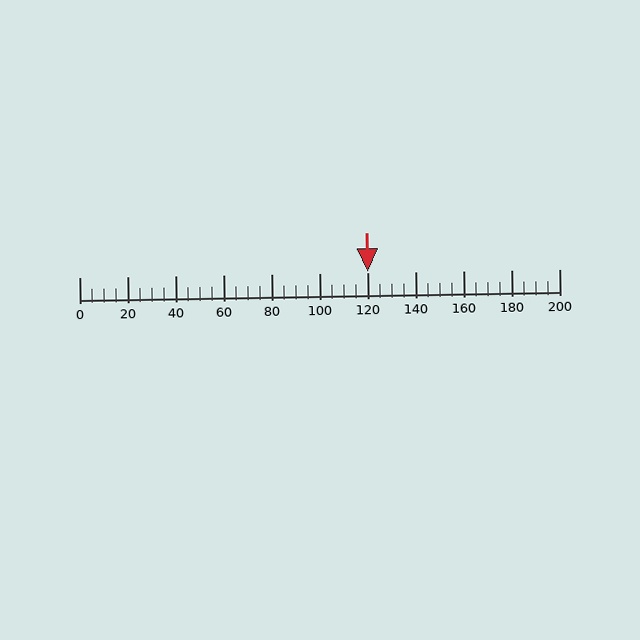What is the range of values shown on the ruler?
The ruler shows values from 0 to 200.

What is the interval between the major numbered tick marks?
The major tick marks are spaced 20 units apart.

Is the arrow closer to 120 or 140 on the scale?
The arrow is closer to 120.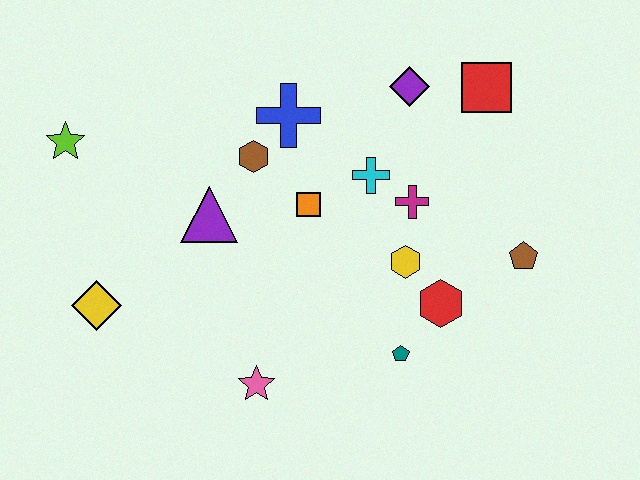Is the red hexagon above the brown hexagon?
No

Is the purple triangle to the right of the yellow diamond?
Yes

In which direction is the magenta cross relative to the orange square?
The magenta cross is to the right of the orange square.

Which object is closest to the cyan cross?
The magenta cross is closest to the cyan cross.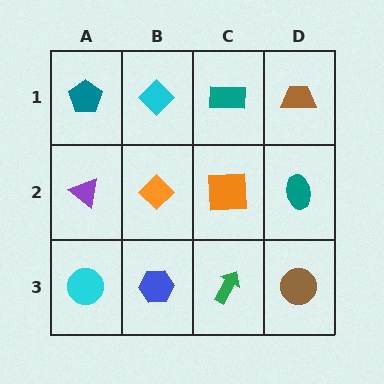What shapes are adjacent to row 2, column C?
A teal rectangle (row 1, column C), a green arrow (row 3, column C), an orange diamond (row 2, column B), a teal ellipse (row 2, column D).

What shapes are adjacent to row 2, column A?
A teal pentagon (row 1, column A), a cyan circle (row 3, column A), an orange diamond (row 2, column B).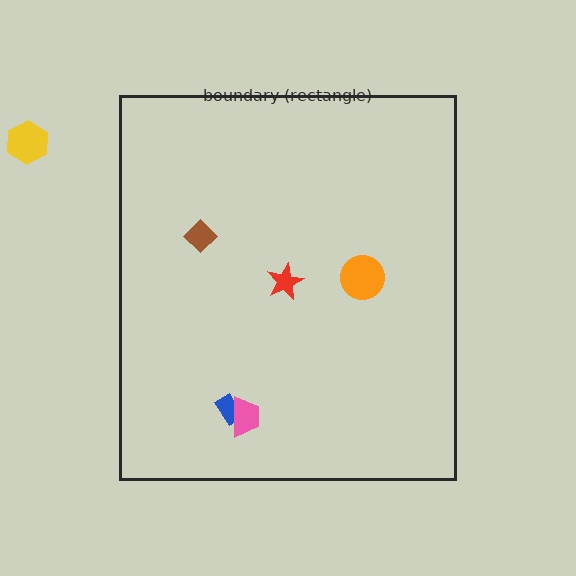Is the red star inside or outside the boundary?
Inside.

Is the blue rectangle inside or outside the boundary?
Inside.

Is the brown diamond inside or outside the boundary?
Inside.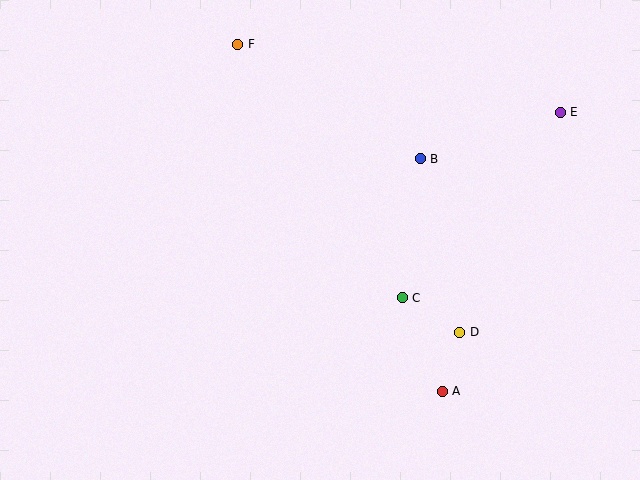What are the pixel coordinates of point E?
Point E is at (560, 112).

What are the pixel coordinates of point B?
Point B is at (420, 159).